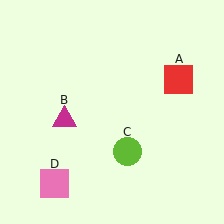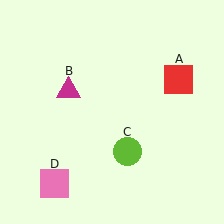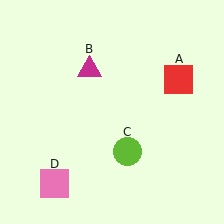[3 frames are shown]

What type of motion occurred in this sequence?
The magenta triangle (object B) rotated clockwise around the center of the scene.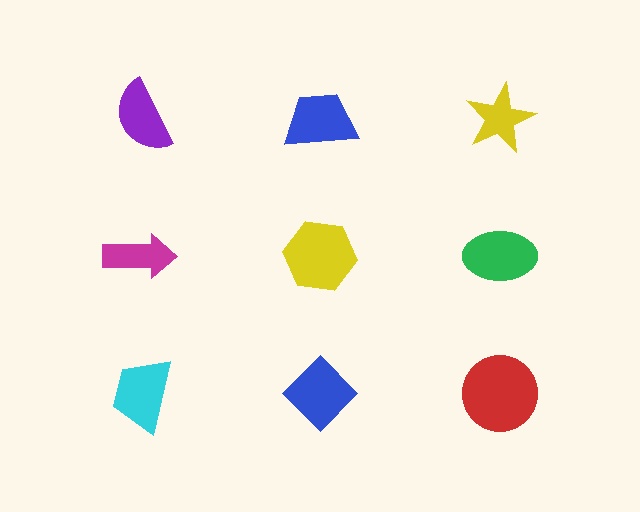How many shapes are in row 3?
3 shapes.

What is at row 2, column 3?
A green ellipse.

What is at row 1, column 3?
A yellow star.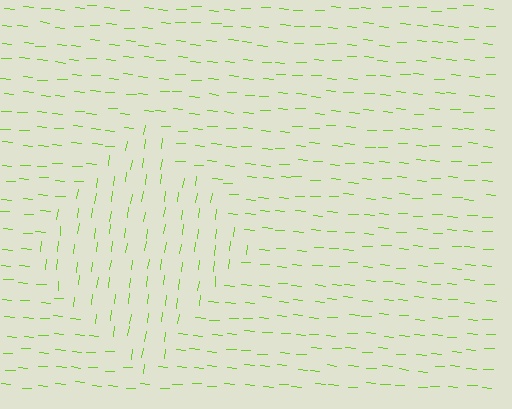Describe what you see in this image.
The image is filled with small lime line segments. A diamond region in the image has lines oriented differently from the surrounding lines, creating a visible texture boundary.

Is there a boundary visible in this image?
Yes, there is a texture boundary formed by a change in line orientation.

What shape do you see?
I see a diamond.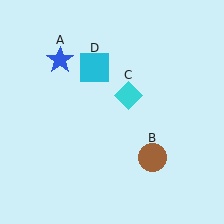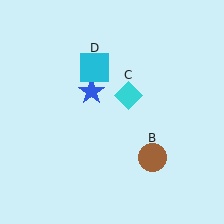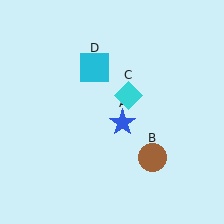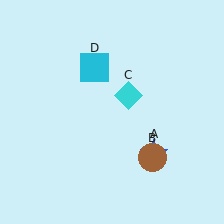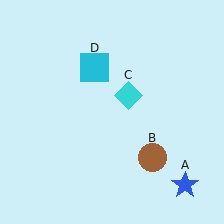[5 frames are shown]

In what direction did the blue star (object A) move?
The blue star (object A) moved down and to the right.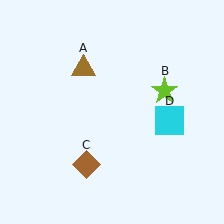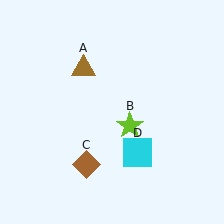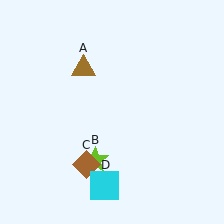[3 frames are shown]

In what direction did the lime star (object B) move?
The lime star (object B) moved down and to the left.